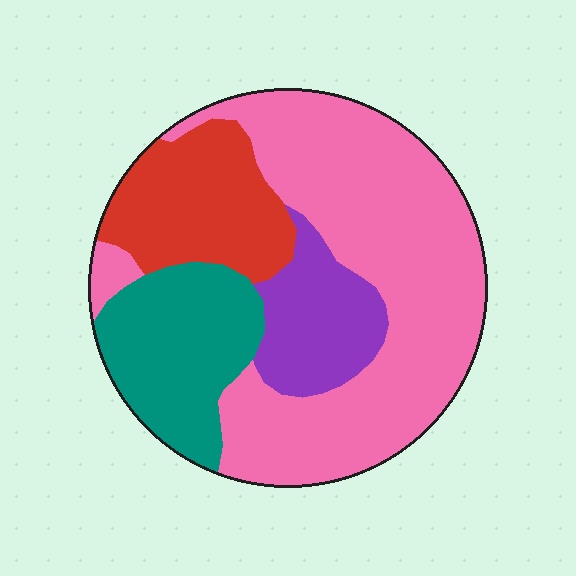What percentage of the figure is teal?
Teal takes up between a sixth and a third of the figure.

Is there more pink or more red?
Pink.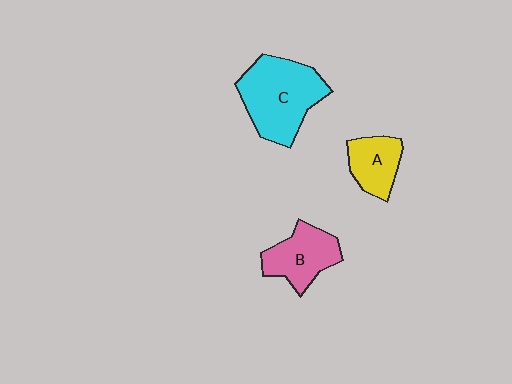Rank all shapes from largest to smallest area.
From largest to smallest: C (cyan), B (pink), A (yellow).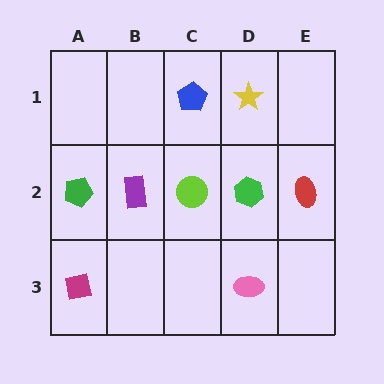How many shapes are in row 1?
2 shapes.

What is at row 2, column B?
A purple rectangle.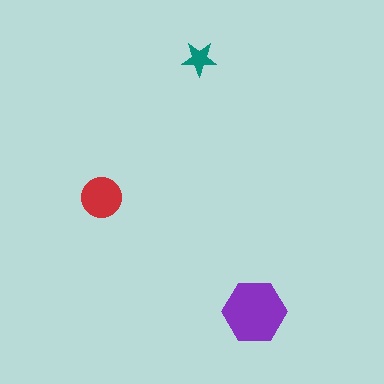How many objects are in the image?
There are 3 objects in the image.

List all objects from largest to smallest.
The purple hexagon, the red circle, the teal star.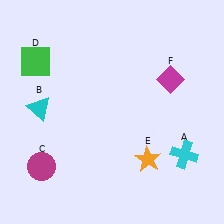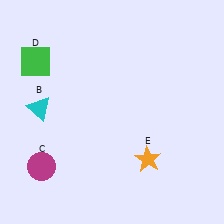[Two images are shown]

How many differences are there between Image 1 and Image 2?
There are 2 differences between the two images.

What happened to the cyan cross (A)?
The cyan cross (A) was removed in Image 2. It was in the bottom-right area of Image 1.